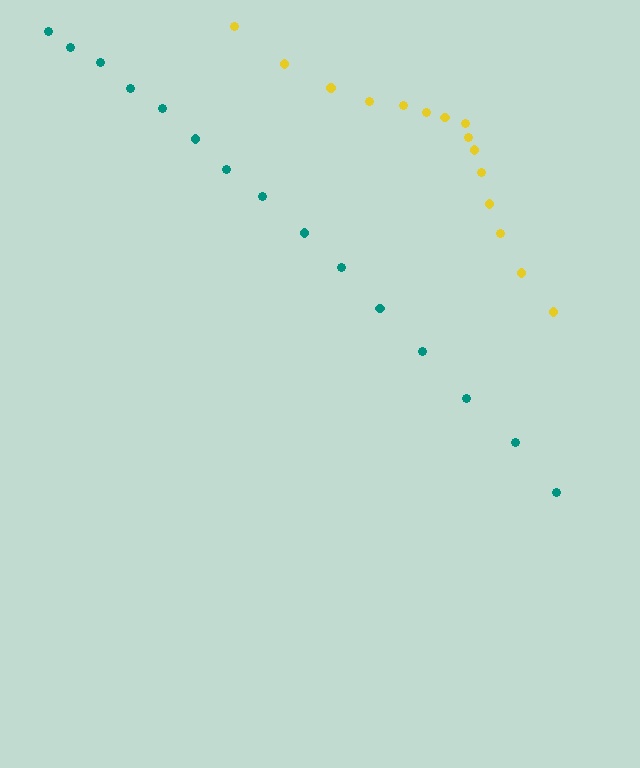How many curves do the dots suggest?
There are 2 distinct paths.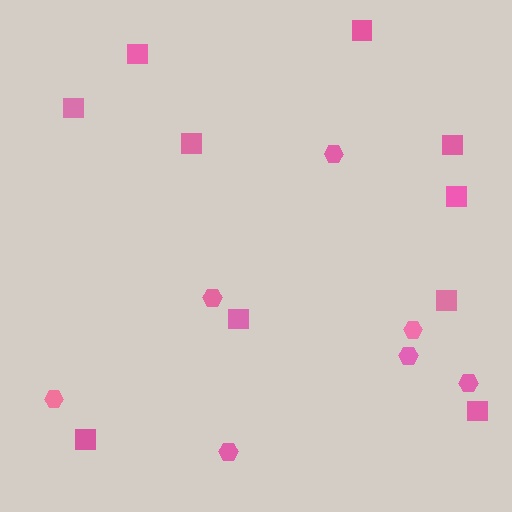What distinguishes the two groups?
There are 2 groups: one group of squares (10) and one group of hexagons (7).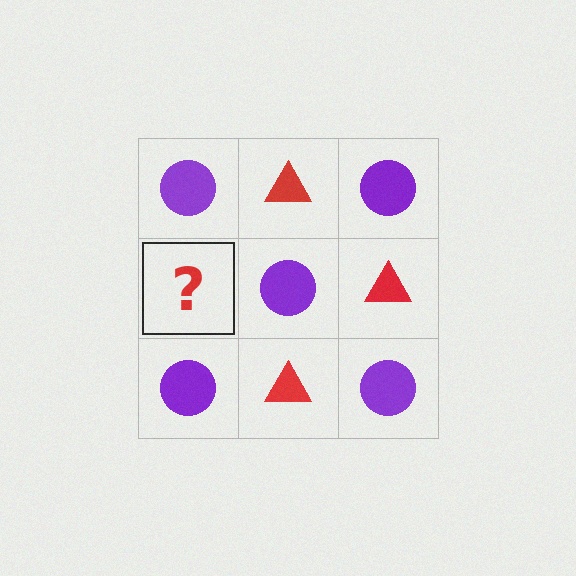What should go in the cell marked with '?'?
The missing cell should contain a red triangle.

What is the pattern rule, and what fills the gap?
The rule is that it alternates purple circle and red triangle in a checkerboard pattern. The gap should be filled with a red triangle.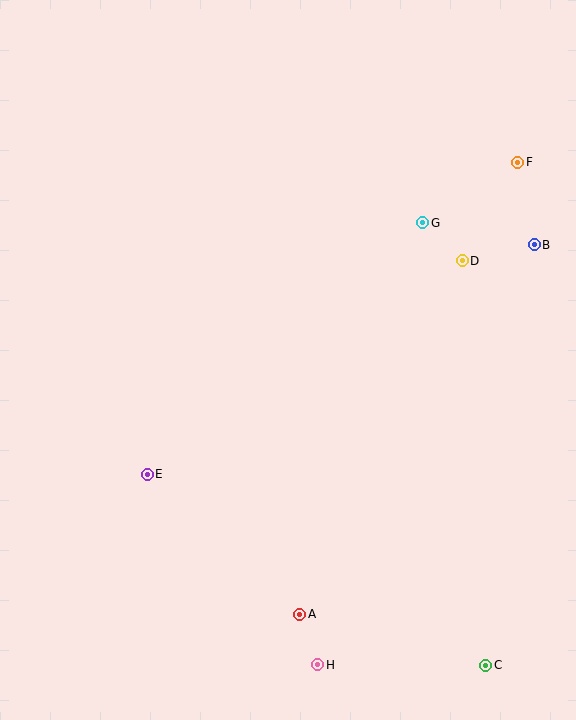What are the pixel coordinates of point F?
Point F is at (518, 162).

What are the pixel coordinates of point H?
Point H is at (318, 665).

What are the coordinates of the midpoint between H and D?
The midpoint between H and D is at (390, 463).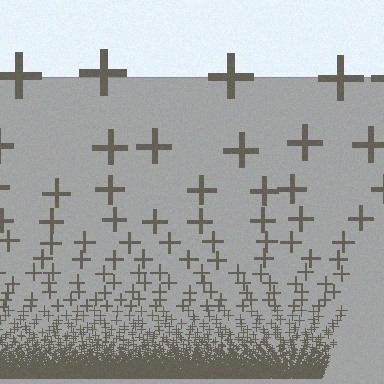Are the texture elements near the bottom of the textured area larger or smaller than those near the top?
Smaller. The gradient is inverted — elements near the bottom are smaller and denser.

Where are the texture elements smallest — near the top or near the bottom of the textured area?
Near the bottom.